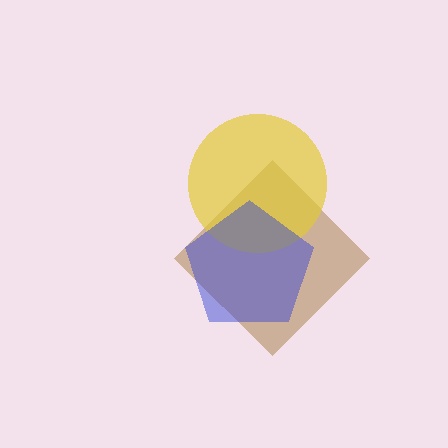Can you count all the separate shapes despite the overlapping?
Yes, there are 3 separate shapes.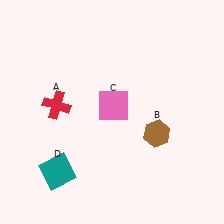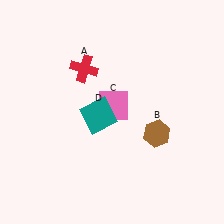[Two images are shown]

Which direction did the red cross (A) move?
The red cross (A) moved up.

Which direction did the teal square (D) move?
The teal square (D) moved up.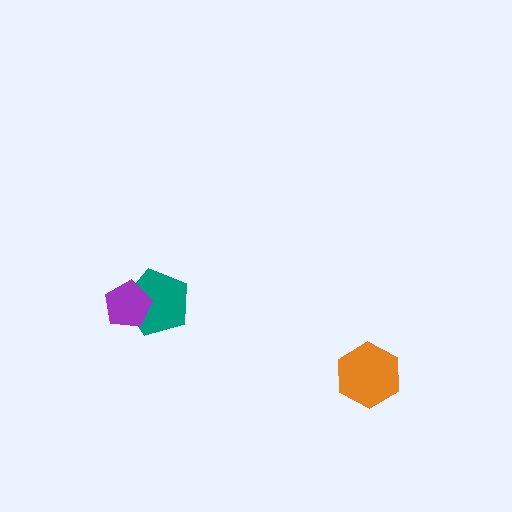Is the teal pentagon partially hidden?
Yes, it is partially covered by another shape.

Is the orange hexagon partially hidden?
No, no other shape covers it.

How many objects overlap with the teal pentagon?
1 object overlaps with the teal pentagon.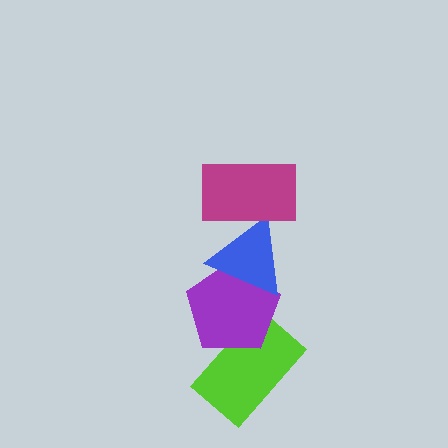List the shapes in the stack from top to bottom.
From top to bottom: the magenta rectangle, the blue triangle, the purple pentagon, the lime rectangle.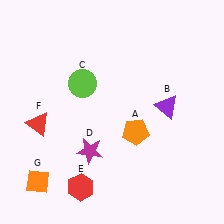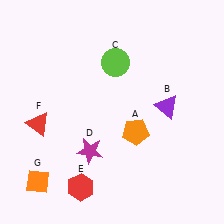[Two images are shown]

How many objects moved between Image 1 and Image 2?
1 object moved between the two images.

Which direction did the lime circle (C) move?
The lime circle (C) moved right.